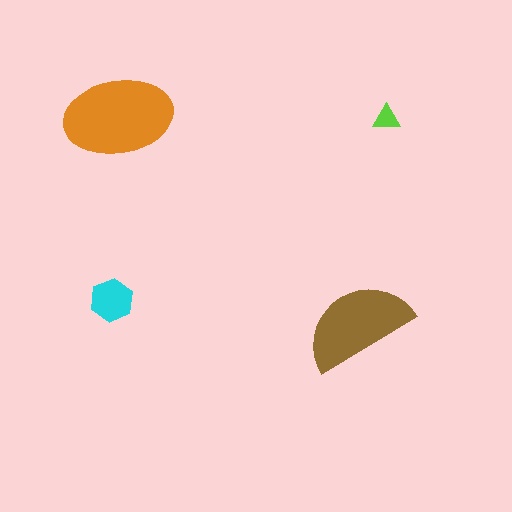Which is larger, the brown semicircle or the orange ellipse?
The orange ellipse.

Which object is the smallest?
The lime triangle.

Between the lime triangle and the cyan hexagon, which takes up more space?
The cyan hexagon.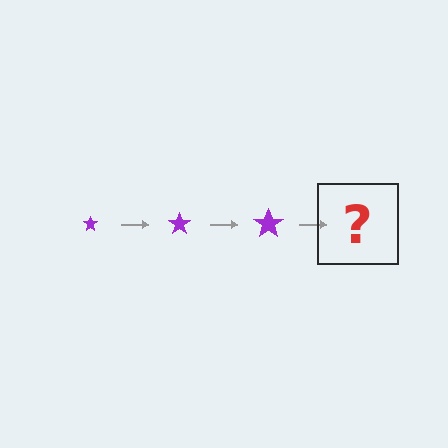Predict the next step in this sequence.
The next step is a purple star, larger than the previous one.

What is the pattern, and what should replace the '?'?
The pattern is that the star gets progressively larger each step. The '?' should be a purple star, larger than the previous one.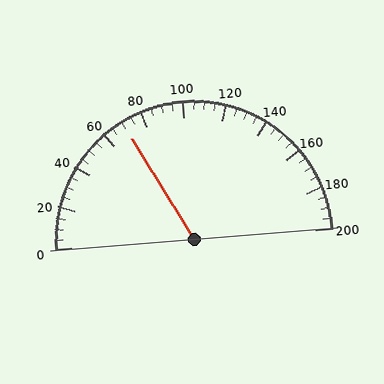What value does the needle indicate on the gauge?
The needle indicates approximately 70.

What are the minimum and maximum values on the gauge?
The gauge ranges from 0 to 200.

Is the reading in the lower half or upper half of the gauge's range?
The reading is in the lower half of the range (0 to 200).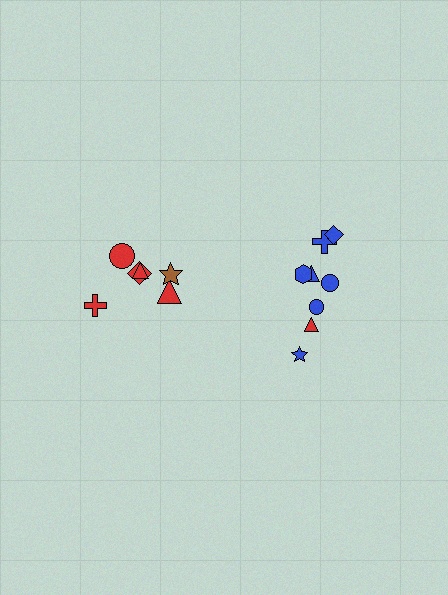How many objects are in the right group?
There are 8 objects.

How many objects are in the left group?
There are 6 objects.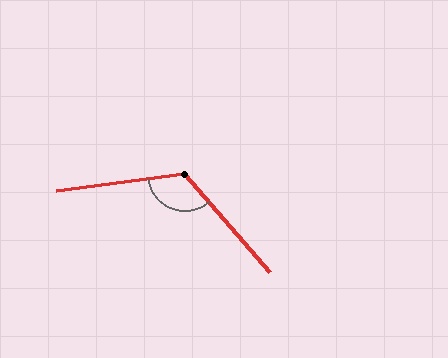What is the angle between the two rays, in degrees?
Approximately 124 degrees.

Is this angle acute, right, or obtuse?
It is obtuse.